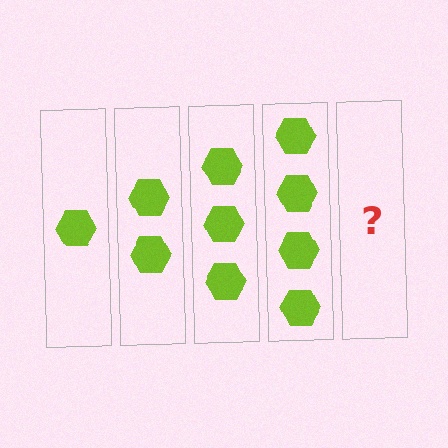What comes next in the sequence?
The next element should be 5 hexagons.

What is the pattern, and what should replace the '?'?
The pattern is that each step adds one more hexagon. The '?' should be 5 hexagons.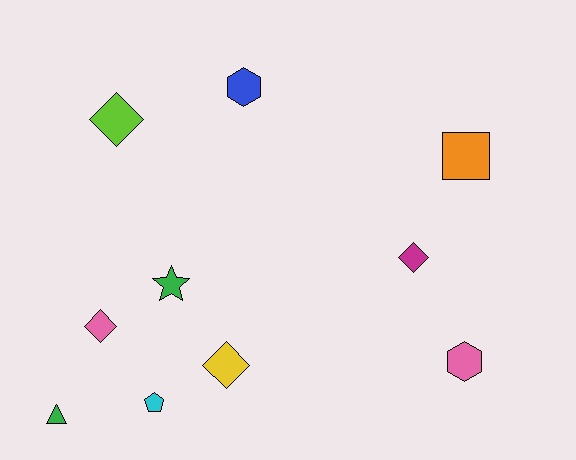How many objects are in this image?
There are 10 objects.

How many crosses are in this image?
There are no crosses.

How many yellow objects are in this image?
There is 1 yellow object.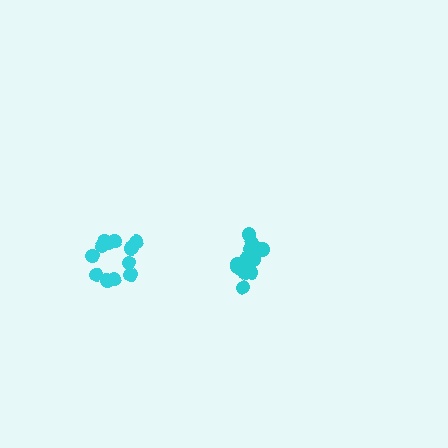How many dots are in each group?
Group 1: 15 dots, Group 2: 12 dots (27 total).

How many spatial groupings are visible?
There are 2 spatial groupings.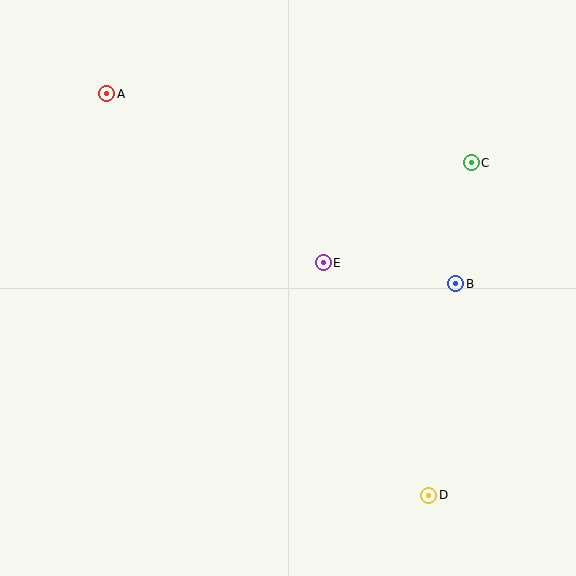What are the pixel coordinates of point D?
Point D is at (429, 495).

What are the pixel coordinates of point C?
Point C is at (471, 163).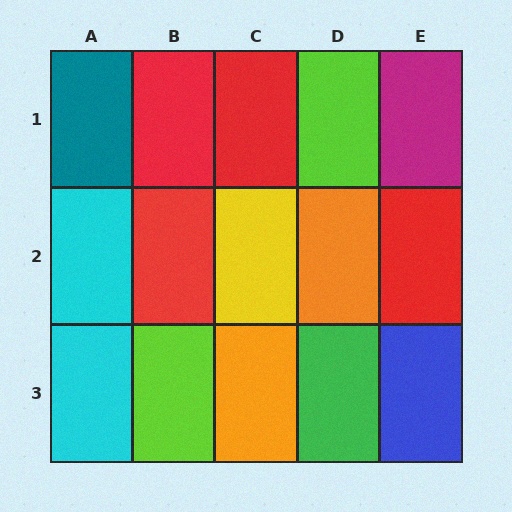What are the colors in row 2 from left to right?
Cyan, red, yellow, orange, red.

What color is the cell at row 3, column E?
Blue.